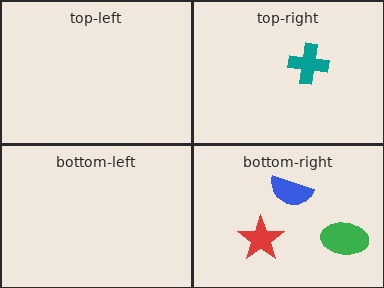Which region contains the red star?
The bottom-right region.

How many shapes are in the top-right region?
1.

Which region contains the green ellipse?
The bottom-right region.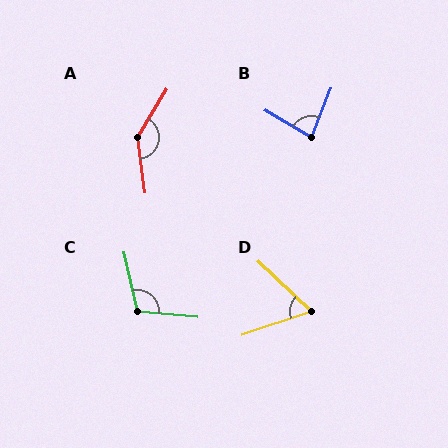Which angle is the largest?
A, at approximately 141 degrees.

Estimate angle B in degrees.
Approximately 81 degrees.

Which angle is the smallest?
D, at approximately 62 degrees.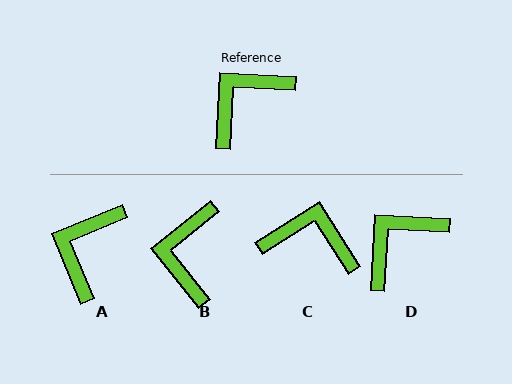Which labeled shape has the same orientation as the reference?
D.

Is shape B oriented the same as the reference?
No, it is off by about 42 degrees.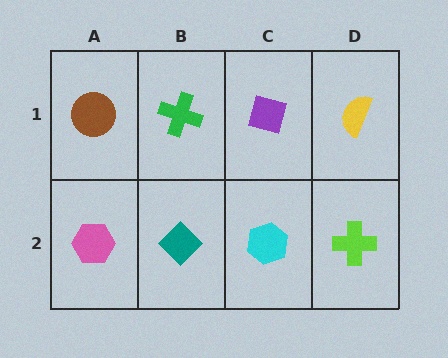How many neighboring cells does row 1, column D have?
2.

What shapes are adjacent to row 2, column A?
A brown circle (row 1, column A), a teal diamond (row 2, column B).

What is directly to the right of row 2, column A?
A teal diamond.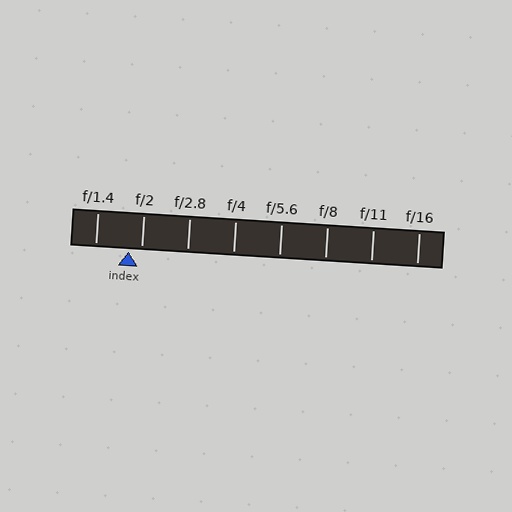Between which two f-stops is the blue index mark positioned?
The index mark is between f/1.4 and f/2.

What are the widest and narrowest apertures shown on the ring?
The widest aperture shown is f/1.4 and the narrowest is f/16.